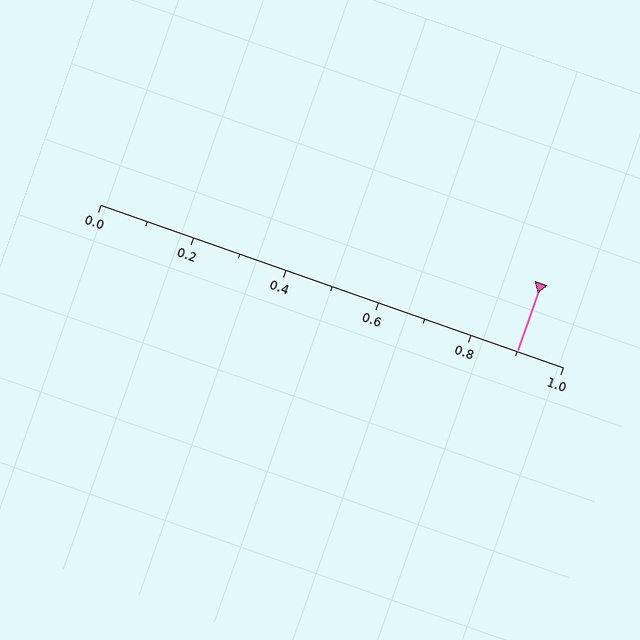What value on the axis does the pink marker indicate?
The marker indicates approximately 0.9.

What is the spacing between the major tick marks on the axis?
The major ticks are spaced 0.2 apart.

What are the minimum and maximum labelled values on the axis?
The axis runs from 0.0 to 1.0.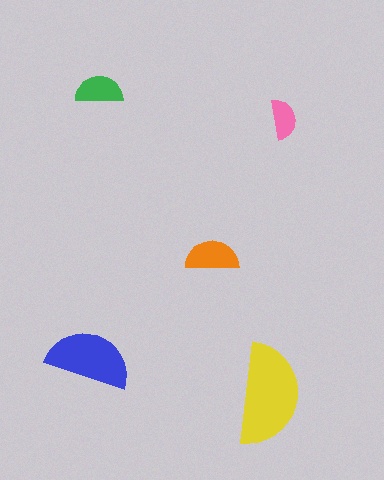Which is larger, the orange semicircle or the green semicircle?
The orange one.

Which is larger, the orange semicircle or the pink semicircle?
The orange one.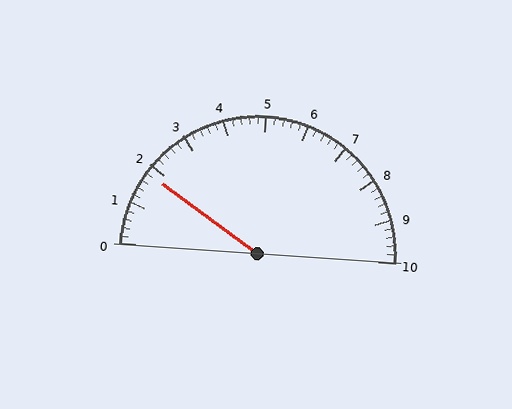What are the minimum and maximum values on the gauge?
The gauge ranges from 0 to 10.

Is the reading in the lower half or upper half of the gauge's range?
The reading is in the lower half of the range (0 to 10).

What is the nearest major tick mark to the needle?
The nearest major tick mark is 2.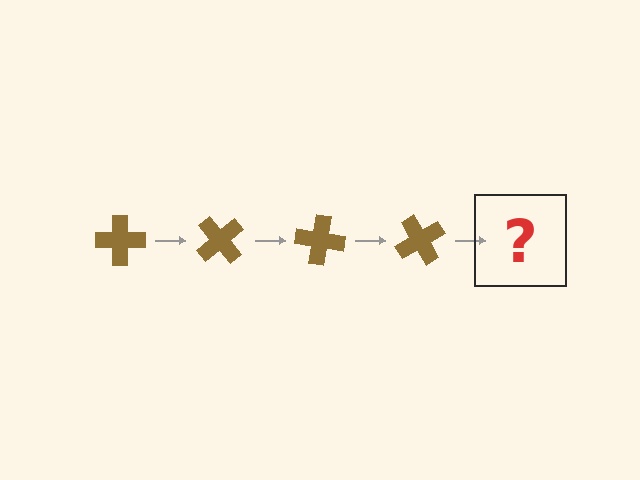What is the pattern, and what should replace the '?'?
The pattern is that the cross rotates 50 degrees each step. The '?' should be a brown cross rotated 200 degrees.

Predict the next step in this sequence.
The next step is a brown cross rotated 200 degrees.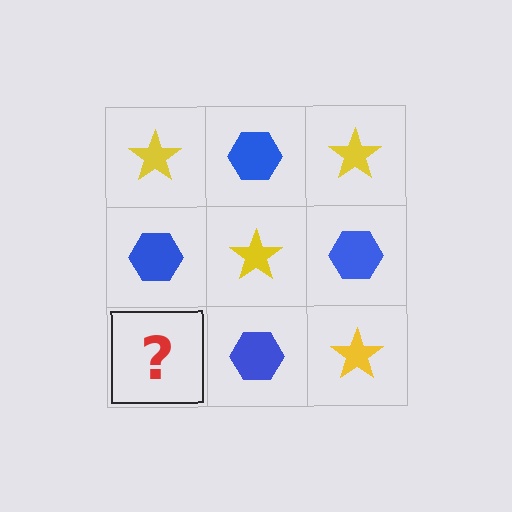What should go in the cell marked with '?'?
The missing cell should contain a yellow star.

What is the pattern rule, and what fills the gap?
The rule is that it alternates yellow star and blue hexagon in a checkerboard pattern. The gap should be filled with a yellow star.